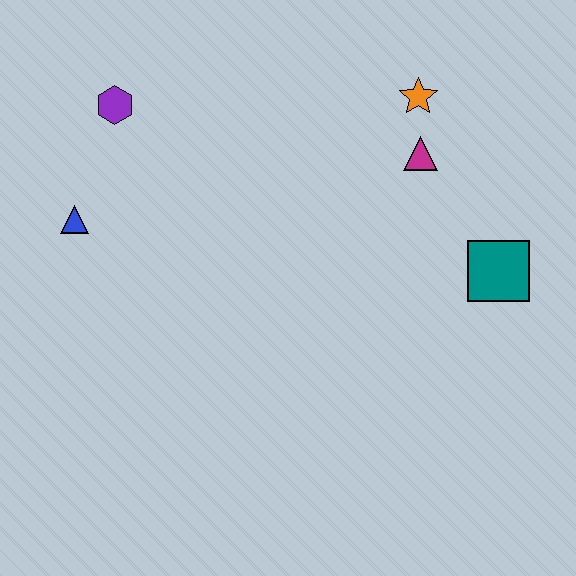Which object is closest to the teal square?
The magenta triangle is closest to the teal square.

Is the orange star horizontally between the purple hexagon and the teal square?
Yes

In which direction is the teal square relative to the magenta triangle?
The teal square is below the magenta triangle.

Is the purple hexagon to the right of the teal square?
No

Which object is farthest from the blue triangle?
The teal square is farthest from the blue triangle.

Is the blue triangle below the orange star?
Yes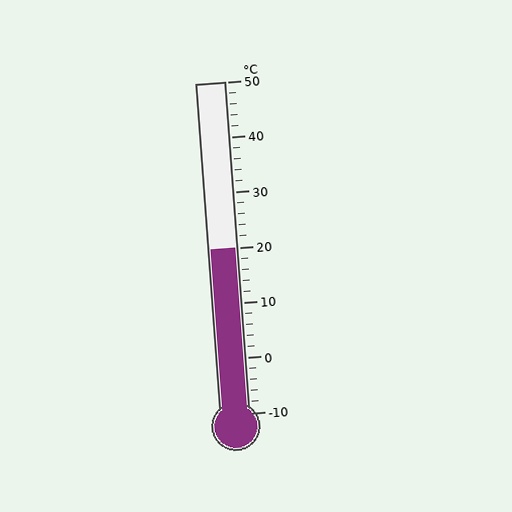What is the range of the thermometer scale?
The thermometer scale ranges from -10°C to 50°C.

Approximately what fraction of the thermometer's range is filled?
The thermometer is filled to approximately 50% of its range.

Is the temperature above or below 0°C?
The temperature is above 0°C.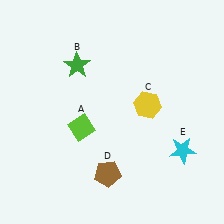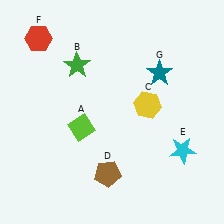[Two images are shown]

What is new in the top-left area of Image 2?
A red hexagon (F) was added in the top-left area of Image 2.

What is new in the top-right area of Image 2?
A teal star (G) was added in the top-right area of Image 2.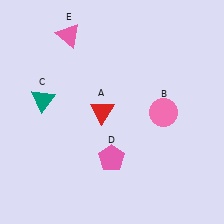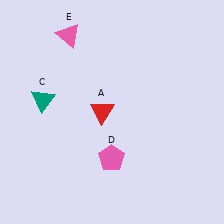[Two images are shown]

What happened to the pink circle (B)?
The pink circle (B) was removed in Image 2. It was in the bottom-right area of Image 1.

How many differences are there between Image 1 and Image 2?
There is 1 difference between the two images.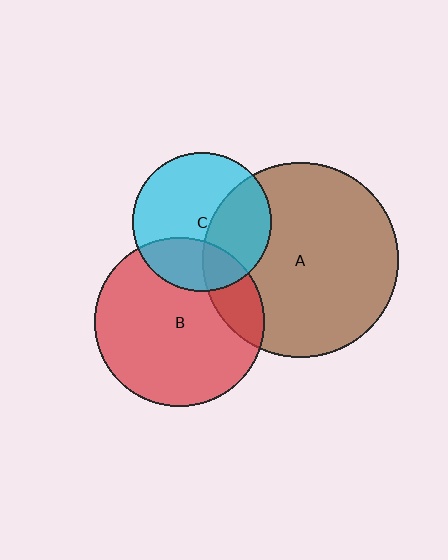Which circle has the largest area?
Circle A (brown).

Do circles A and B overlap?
Yes.